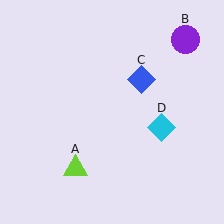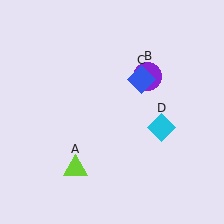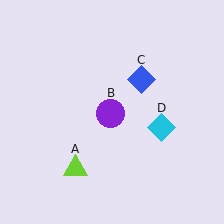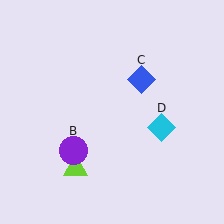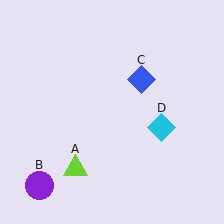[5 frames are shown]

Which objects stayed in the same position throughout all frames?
Lime triangle (object A) and blue diamond (object C) and cyan diamond (object D) remained stationary.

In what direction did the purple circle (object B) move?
The purple circle (object B) moved down and to the left.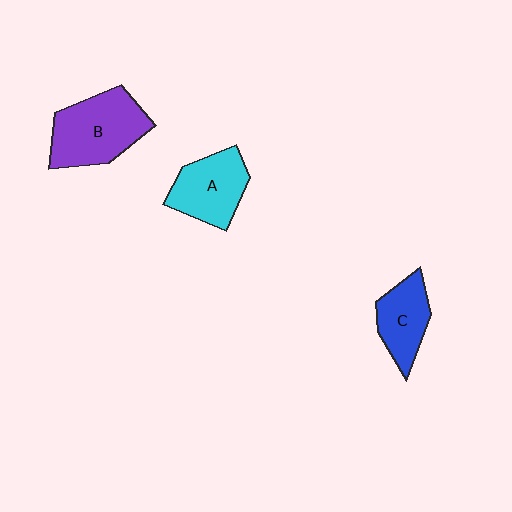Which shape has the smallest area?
Shape C (blue).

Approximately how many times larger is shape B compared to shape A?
Approximately 1.3 times.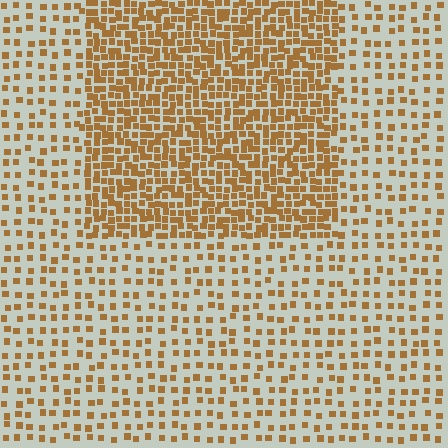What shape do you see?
I see a rectangle.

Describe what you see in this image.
The image contains small brown elements arranged at two different densities. A rectangle-shaped region is visible where the elements are more densely packed than the surrounding area.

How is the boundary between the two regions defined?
The boundary is defined by a change in element density (approximately 2.4x ratio). All elements are the same color, size, and shape.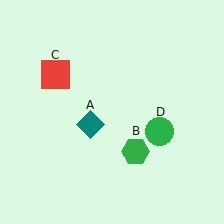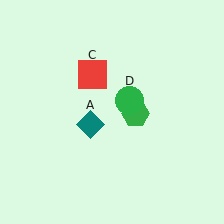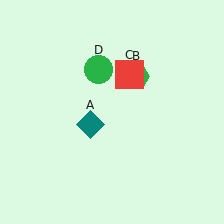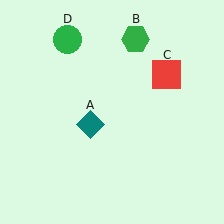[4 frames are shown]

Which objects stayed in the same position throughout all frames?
Teal diamond (object A) remained stationary.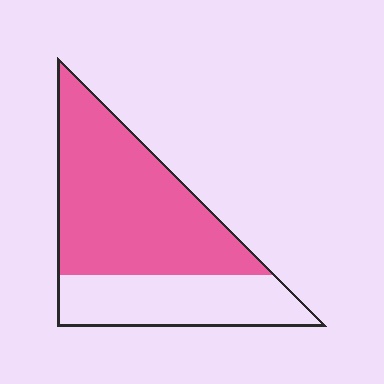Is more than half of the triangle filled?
Yes.